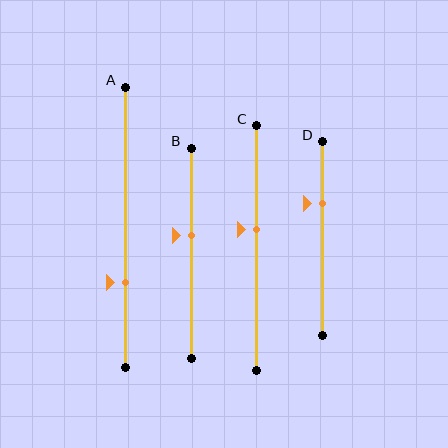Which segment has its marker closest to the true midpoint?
Segment C has its marker closest to the true midpoint.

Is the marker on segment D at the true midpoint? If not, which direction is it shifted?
No, the marker on segment D is shifted upward by about 18% of the segment length.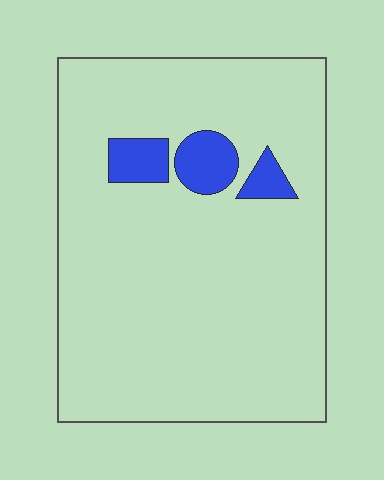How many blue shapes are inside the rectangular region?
3.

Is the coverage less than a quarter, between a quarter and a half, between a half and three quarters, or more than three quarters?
Less than a quarter.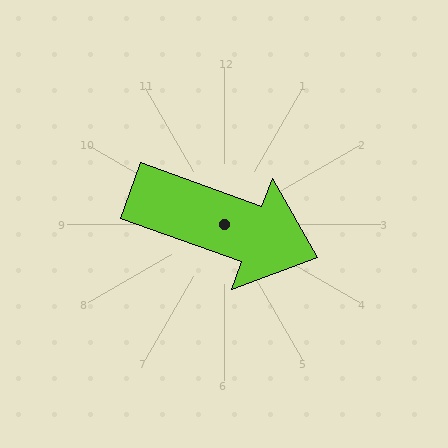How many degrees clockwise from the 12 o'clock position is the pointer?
Approximately 110 degrees.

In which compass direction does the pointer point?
East.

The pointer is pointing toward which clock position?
Roughly 4 o'clock.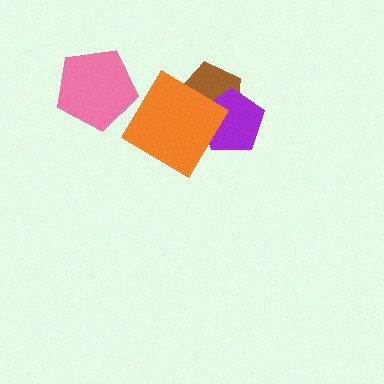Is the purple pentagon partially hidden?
Yes, it is partially covered by another shape.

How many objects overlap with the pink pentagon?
0 objects overlap with the pink pentagon.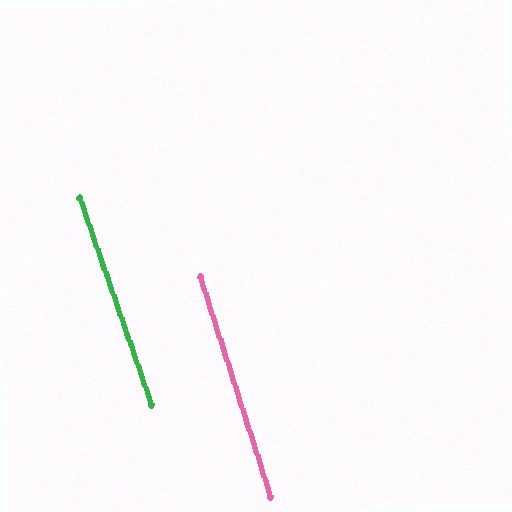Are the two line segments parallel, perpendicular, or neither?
Parallel — their directions differ by only 1.4°.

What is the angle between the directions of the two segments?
Approximately 1 degree.